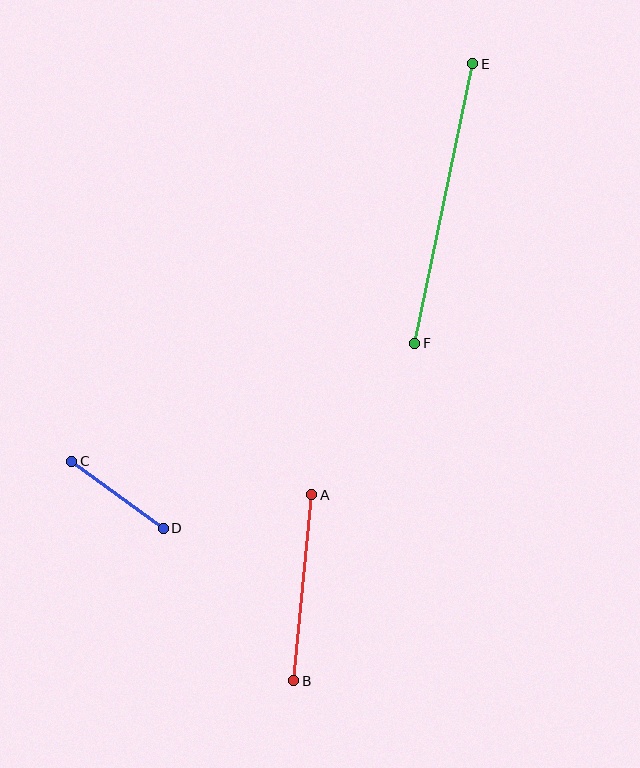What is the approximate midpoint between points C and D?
The midpoint is at approximately (117, 495) pixels.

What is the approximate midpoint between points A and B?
The midpoint is at approximately (303, 588) pixels.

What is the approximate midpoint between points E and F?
The midpoint is at approximately (444, 204) pixels.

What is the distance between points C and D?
The distance is approximately 113 pixels.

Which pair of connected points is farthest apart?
Points E and F are farthest apart.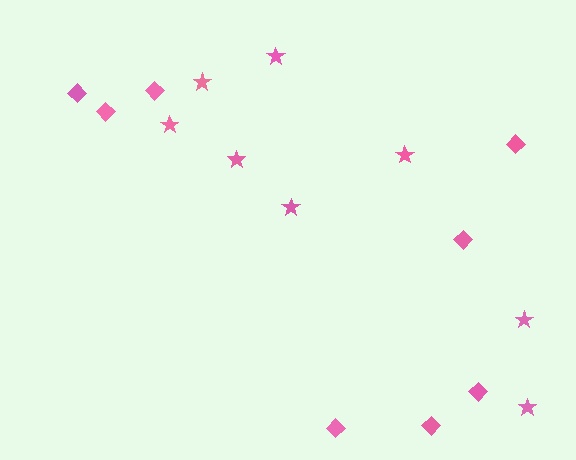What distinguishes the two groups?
There are 2 groups: one group of diamonds (8) and one group of stars (8).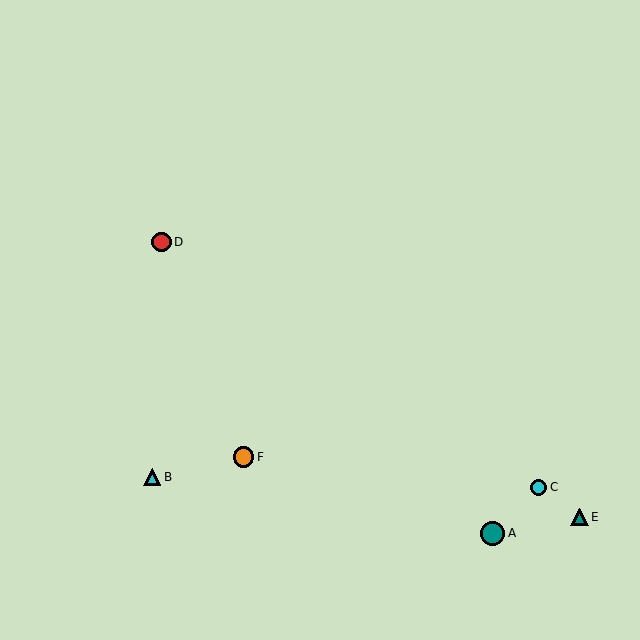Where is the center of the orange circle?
The center of the orange circle is at (244, 457).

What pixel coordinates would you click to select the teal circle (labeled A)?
Click at (493, 533) to select the teal circle A.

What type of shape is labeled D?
Shape D is a red circle.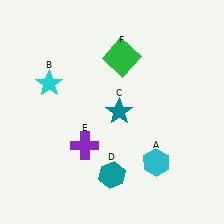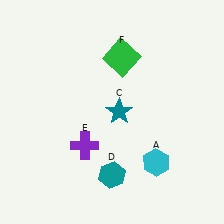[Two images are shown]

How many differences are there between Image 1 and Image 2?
There is 1 difference between the two images.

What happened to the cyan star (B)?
The cyan star (B) was removed in Image 2. It was in the top-left area of Image 1.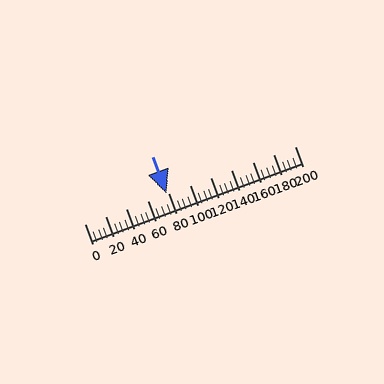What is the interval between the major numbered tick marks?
The major tick marks are spaced 20 units apart.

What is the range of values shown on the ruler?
The ruler shows values from 0 to 200.